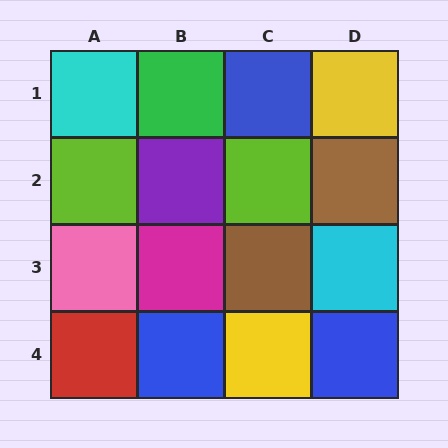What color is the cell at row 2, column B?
Purple.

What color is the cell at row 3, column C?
Brown.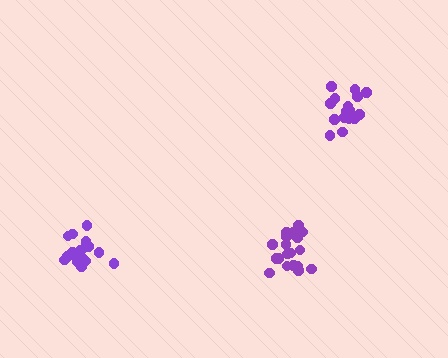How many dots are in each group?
Group 1: 17 dots, Group 2: 19 dots, Group 3: 17 dots (53 total).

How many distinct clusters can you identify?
There are 3 distinct clusters.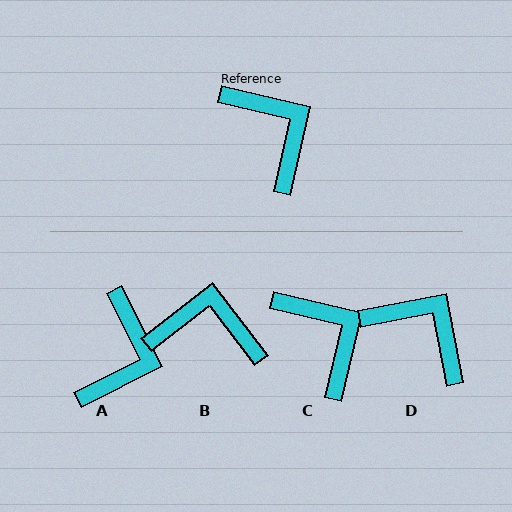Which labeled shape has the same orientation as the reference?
C.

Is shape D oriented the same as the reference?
No, it is off by about 24 degrees.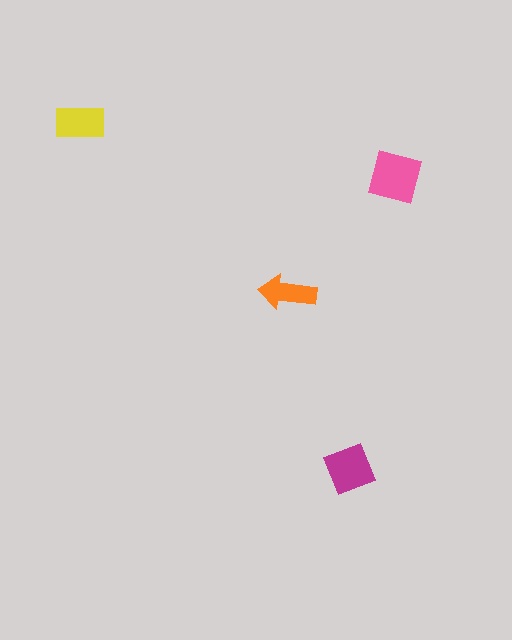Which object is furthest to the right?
The pink square is rightmost.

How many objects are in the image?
There are 4 objects in the image.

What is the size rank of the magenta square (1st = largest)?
2nd.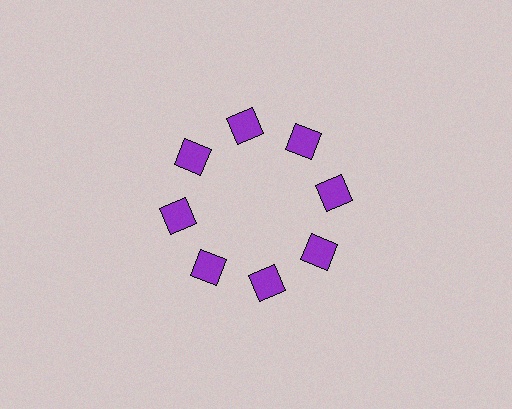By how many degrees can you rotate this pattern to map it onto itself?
The pattern maps onto itself every 45 degrees of rotation.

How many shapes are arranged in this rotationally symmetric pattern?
There are 8 shapes, arranged in 8 groups of 1.